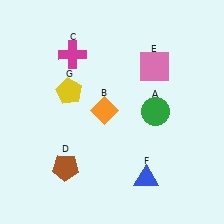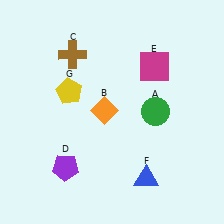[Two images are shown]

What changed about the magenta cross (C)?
In Image 1, C is magenta. In Image 2, it changed to brown.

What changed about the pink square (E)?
In Image 1, E is pink. In Image 2, it changed to magenta.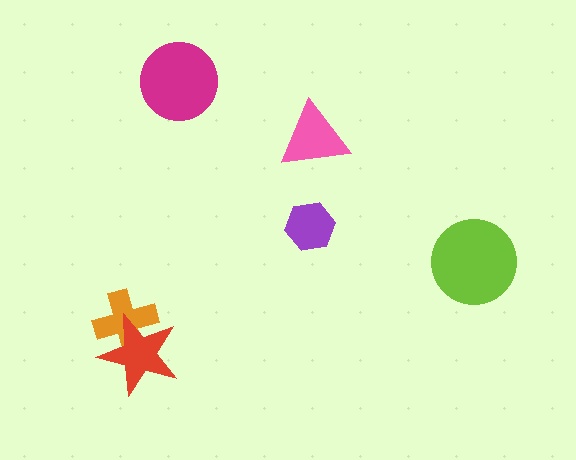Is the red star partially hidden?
No, no other shape covers it.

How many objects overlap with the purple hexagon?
0 objects overlap with the purple hexagon.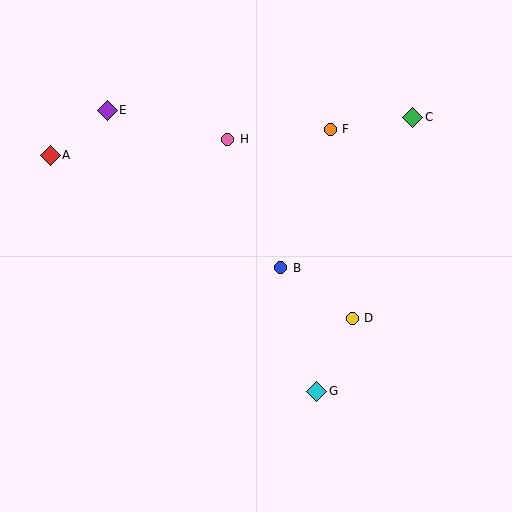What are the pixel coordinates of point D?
Point D is at (352, 318).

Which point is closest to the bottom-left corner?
Point G is closest to the bottom-left corner.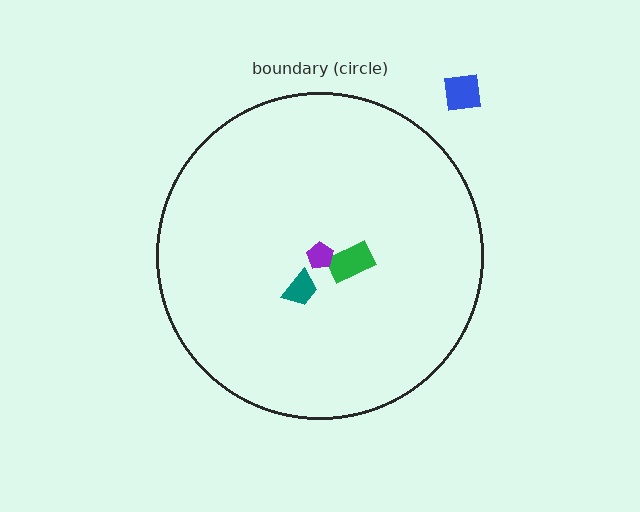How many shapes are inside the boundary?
3 inside, 1 outside.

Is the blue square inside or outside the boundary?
Outside.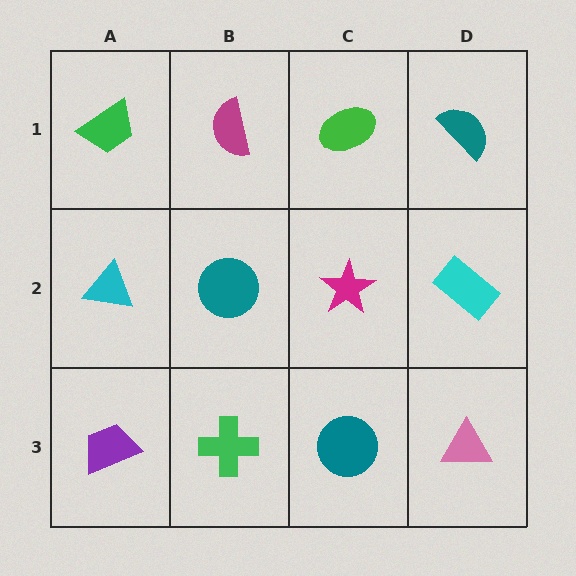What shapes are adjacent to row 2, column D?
A teal semicircle (row 1, column D), a pink triangle (row 3, column D), a magenta star (row 2, column C).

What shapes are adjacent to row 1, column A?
A cyan triangle (row 2, column A), a magenta semicircle (row 1, column B).